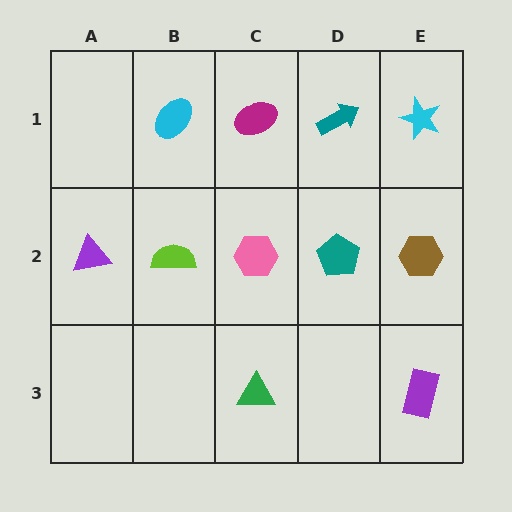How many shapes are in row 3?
2 shapes.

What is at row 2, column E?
A brown hexagon.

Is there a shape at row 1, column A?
No, that cell is empty.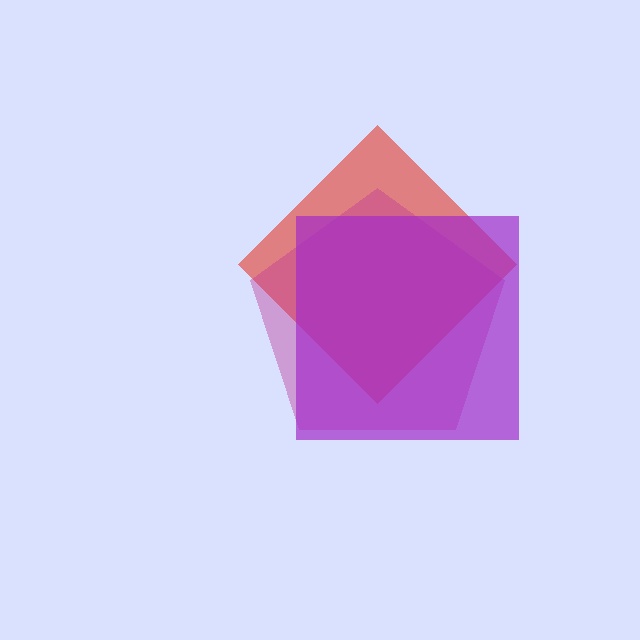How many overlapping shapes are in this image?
There are 3 overlapping shapes in the image.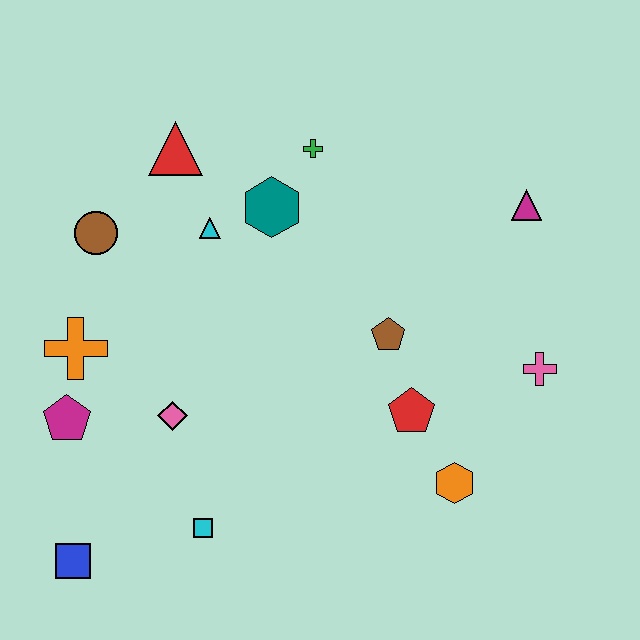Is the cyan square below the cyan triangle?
Yes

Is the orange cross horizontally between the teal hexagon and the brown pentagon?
No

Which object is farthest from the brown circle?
The pink cross is farthest from the brown circle.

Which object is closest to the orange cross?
The magenta pentagon is closest to the orange cross.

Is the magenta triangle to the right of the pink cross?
No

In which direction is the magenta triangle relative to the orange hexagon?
The magenta triangle is above the orange hexagon.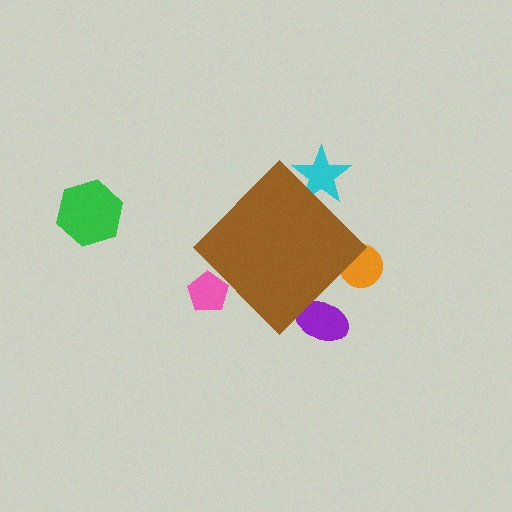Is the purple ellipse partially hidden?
Yes, the purple ellipse is partially hidden behind the brown diamond.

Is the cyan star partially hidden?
Yes, the cyan star is partially hidden behind the brown diamond.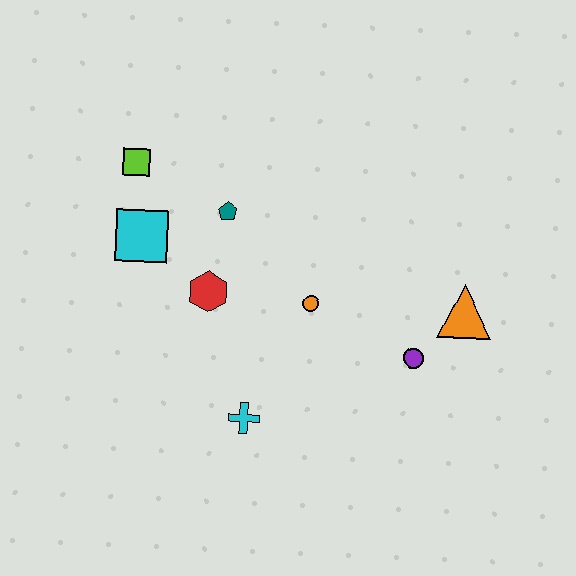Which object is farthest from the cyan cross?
The lime square is farthest from the cyan cross.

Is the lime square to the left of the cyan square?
Yes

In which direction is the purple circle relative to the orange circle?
The purple circle is to the right of the orange circle.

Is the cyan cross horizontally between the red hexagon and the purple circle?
Yes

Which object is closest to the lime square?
The cyan square is closest to the lime square.